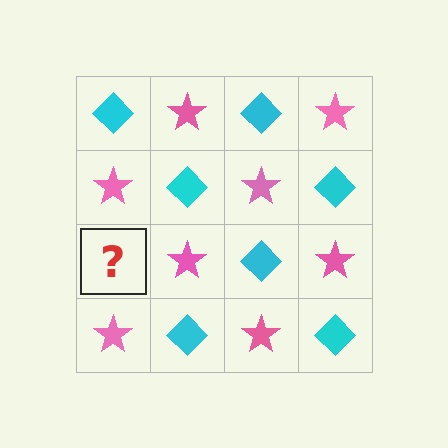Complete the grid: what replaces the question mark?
The question mark should be replaced with a cyan diamond.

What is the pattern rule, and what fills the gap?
The rule is that it alternates cyan diamond and pink star in a checkerboard pattern. The gap should be filled with a cyan diamond.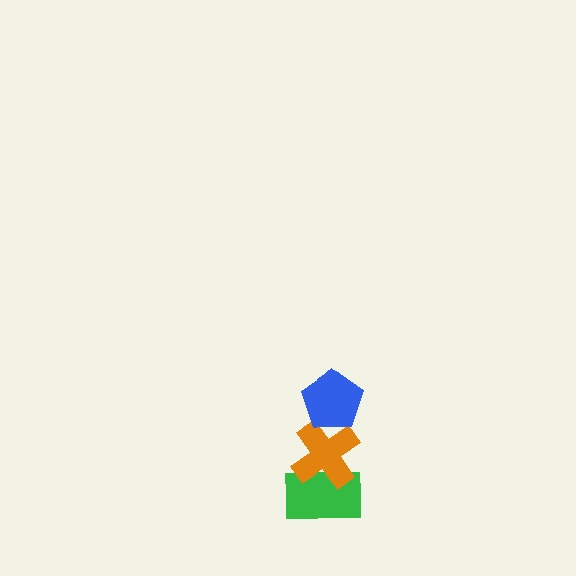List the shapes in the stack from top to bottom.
From top to bottom: the blue pentagon, the orange cross, the green rectangle.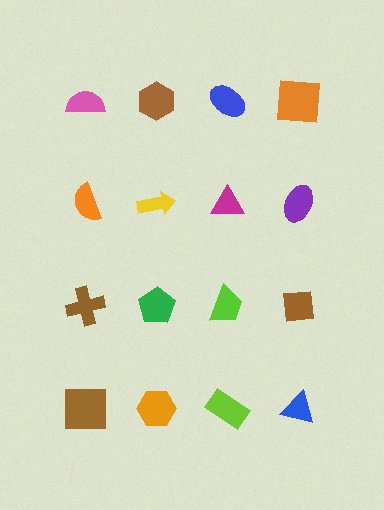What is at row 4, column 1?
A brown square.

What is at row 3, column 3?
A lime trapezoid.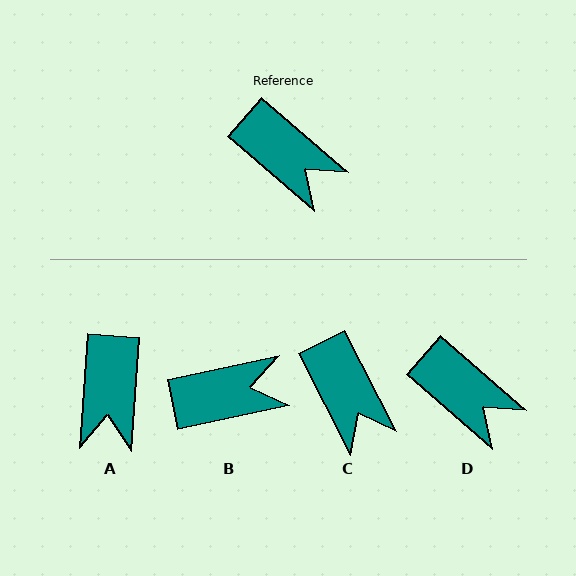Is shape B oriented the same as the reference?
No, it is off by about 53 degrees.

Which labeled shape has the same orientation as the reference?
D.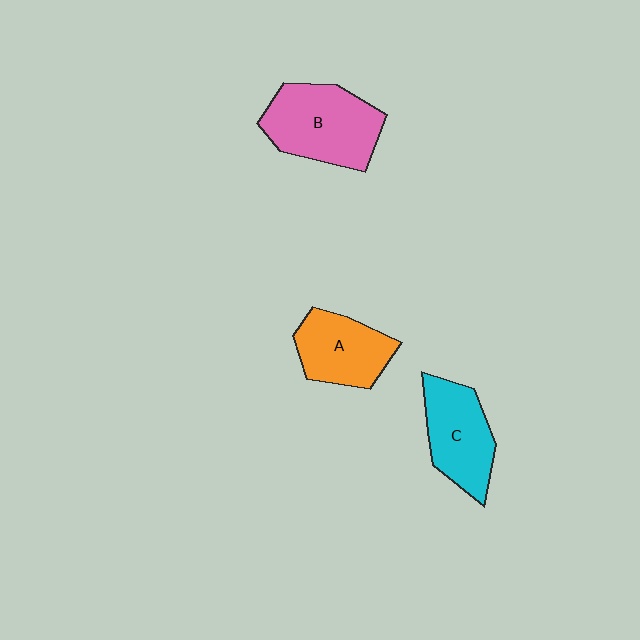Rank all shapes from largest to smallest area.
From largest to smallest: B (pink), C (cyan), A (orange).